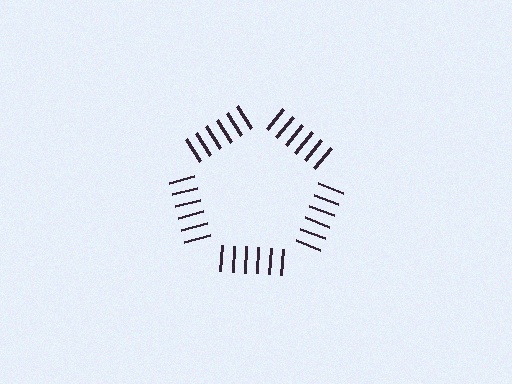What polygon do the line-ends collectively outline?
An illusory pentagon — the line segments terminate on its edges but no continuous stroke is drawn.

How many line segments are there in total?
30 — 6 along each of the 5 edges.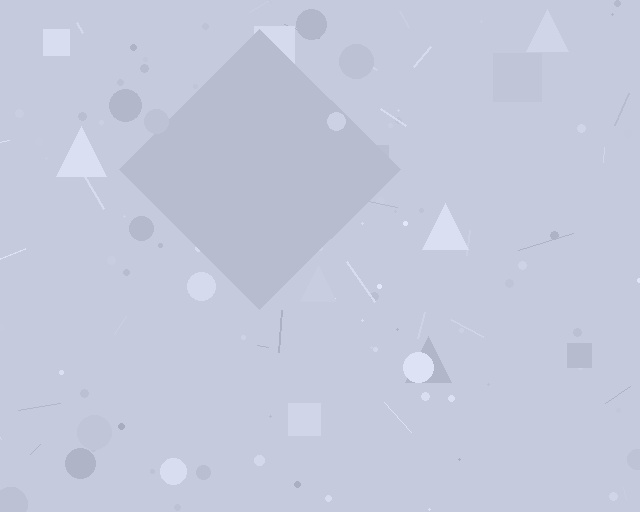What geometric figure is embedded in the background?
A diamond is embedded in the background.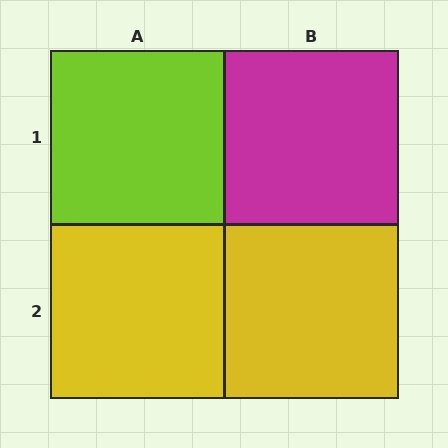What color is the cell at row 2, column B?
Yellow.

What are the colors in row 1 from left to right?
Lime, magenta.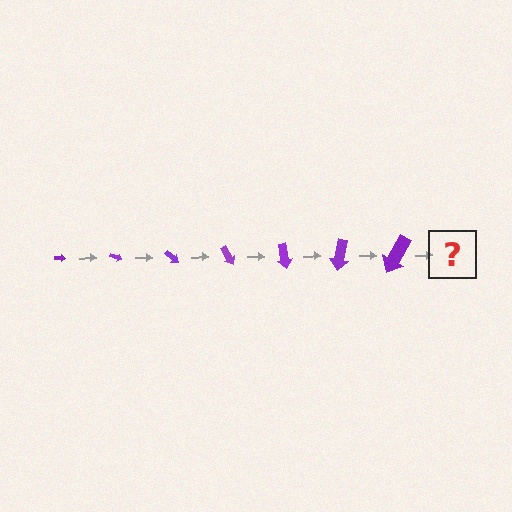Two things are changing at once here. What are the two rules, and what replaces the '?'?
The two rules are that the arrow grows larger each step and it rotates 20 degrees each step. The '?' should be an arrow, larger than the previous one and rotated 140 degrees from the start.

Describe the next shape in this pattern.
It should be an arrow, larger than the previous one and rotated 140 degrees from the start.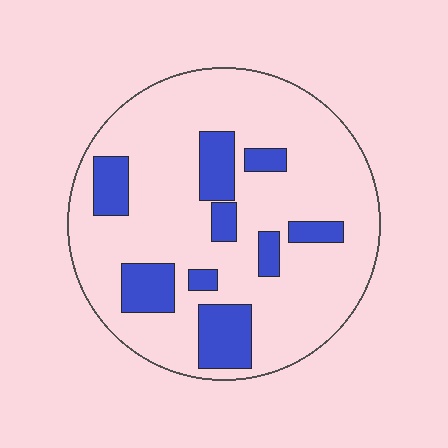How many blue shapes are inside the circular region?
9.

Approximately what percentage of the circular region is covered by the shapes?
Approximately 20%.